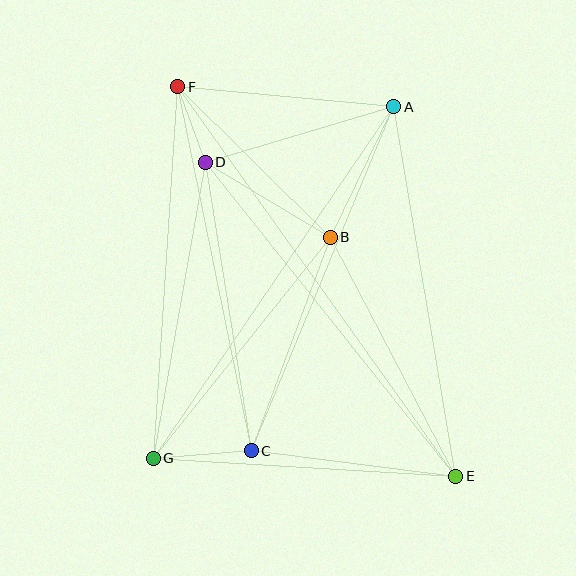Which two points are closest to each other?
Points D and F are closest to each other.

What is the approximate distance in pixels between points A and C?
The distance between A and C is approximately 372 pixels.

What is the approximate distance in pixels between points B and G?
The distance between B and G is approximately 283 pixels.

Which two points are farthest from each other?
Points E and F are farthest from each other.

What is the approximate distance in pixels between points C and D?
The distance between C and D is approximately 292 pixels.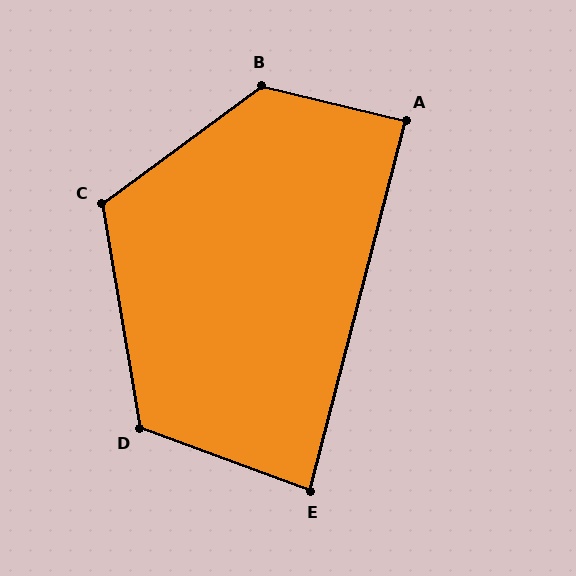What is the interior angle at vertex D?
Approximately 120 degrees (obtuse).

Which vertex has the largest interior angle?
B, at approximately 130 degrees.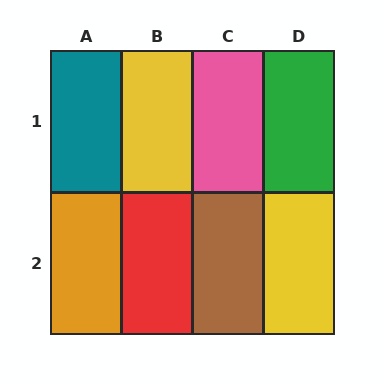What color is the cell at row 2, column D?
Yellow.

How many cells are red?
1 cell is red.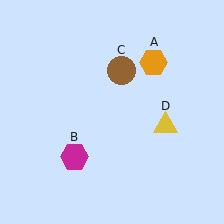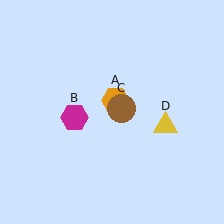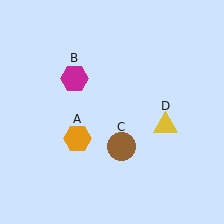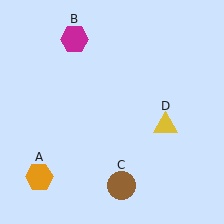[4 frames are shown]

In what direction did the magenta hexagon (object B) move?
The magenta hexagon (object B) moved up.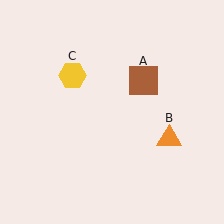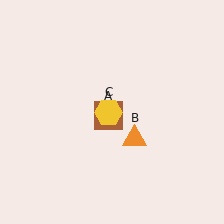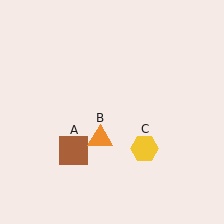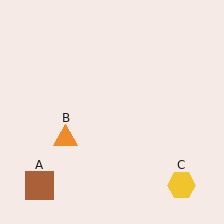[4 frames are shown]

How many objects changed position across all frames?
3 objects changed position: brown square (object A), orange triangle (object B), yellow hexagon (object C).